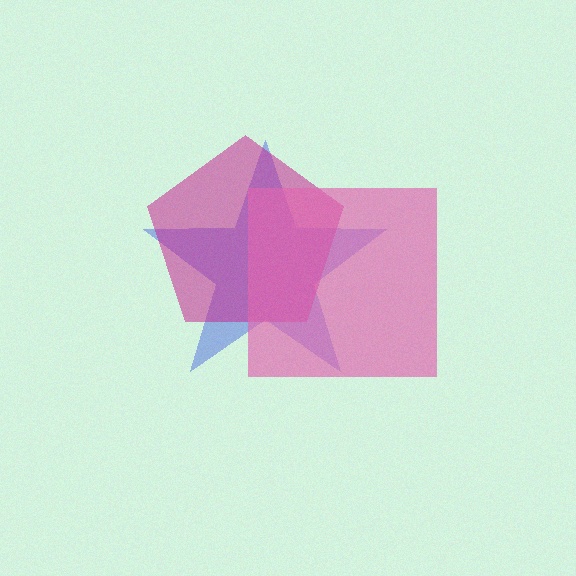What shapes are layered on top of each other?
The layered shapes are: a blue star, a magenta pentagon, a pink square.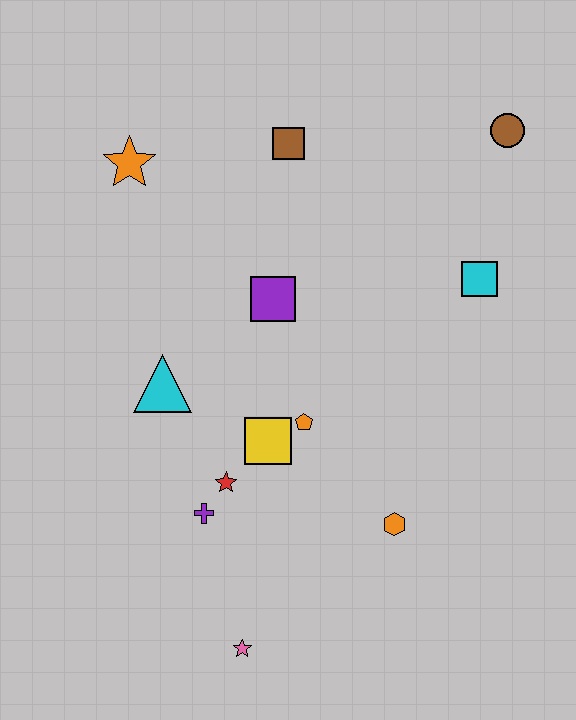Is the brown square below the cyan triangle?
No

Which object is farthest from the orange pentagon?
The brown circle is farthest from the orange pentagon.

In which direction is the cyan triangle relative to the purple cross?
The cyan triangle is above the purple cross.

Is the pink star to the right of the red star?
Yes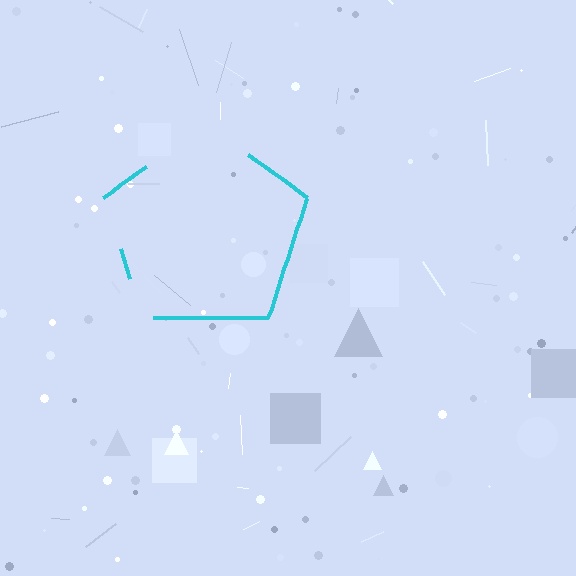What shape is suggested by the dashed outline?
The dashed outline suggests a pentagon.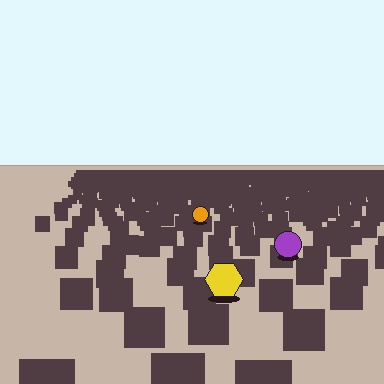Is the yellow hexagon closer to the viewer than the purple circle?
Yes. The yellow hexagon is closer — you can tell from the texture gradient: the ground texture is coarser near it.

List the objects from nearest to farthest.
From nearest to farthest: the yellow hexagon, the purple circle, the orange circle.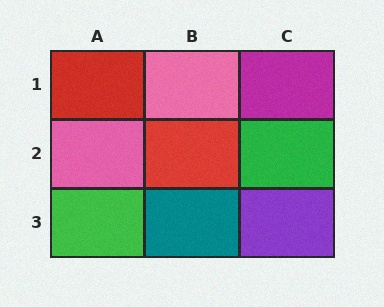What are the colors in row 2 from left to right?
Pink, red, green.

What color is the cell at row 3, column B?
Teal.